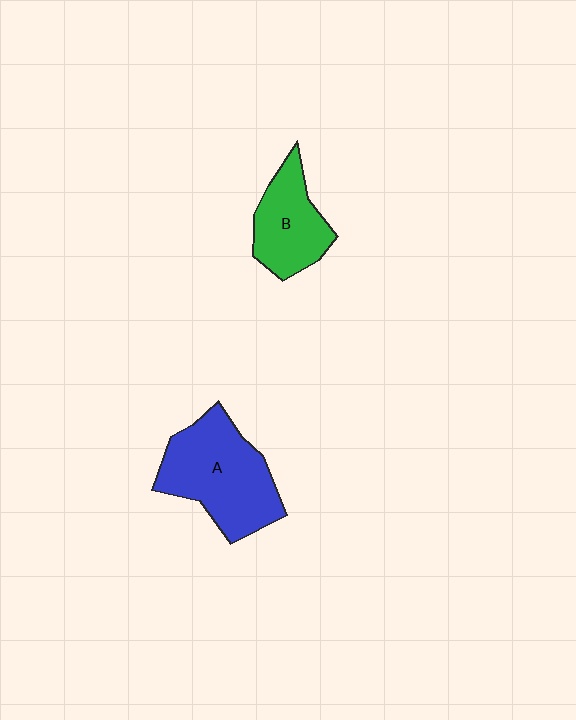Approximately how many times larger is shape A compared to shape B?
Approximately 1.6 times.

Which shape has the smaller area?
Shape B (green).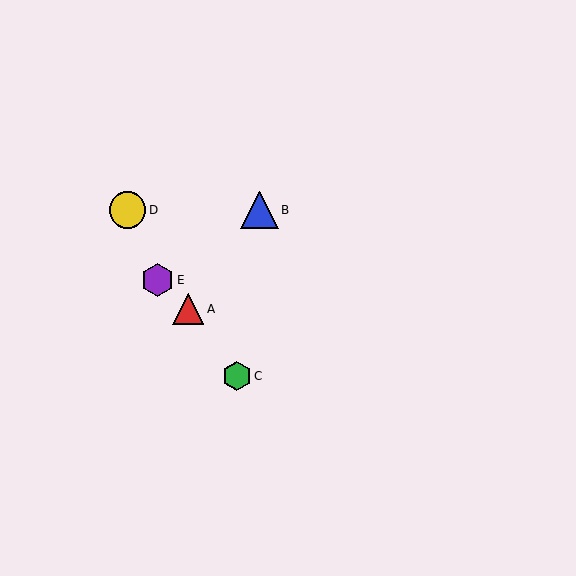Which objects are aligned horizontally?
Objects B, D are aligned horizontally.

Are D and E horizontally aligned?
No, D is at y≈210 and E is at y≈280.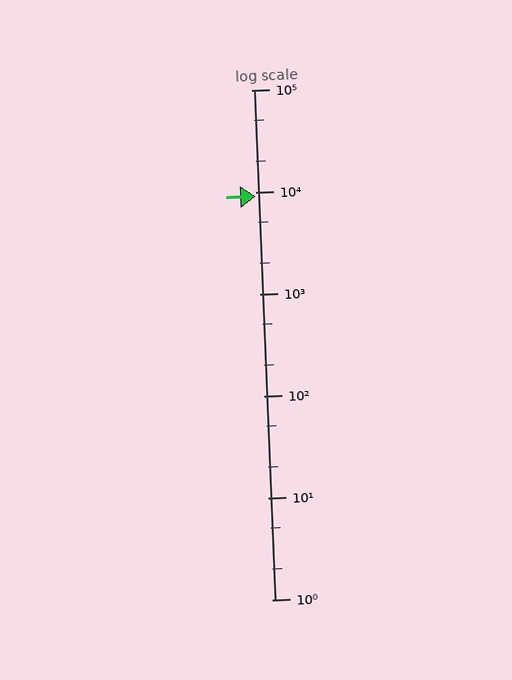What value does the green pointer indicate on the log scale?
The pointer indicates approximately 9000.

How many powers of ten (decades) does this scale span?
The scale spans 5 decades, from 1 to 100000.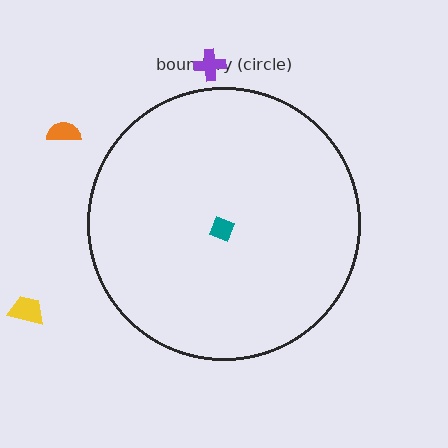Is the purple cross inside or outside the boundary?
Outside.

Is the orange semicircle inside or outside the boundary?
Outside.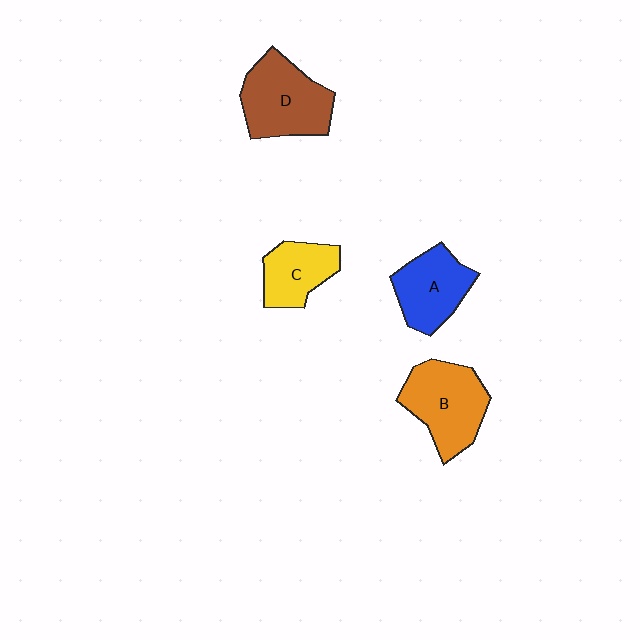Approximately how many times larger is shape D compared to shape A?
Approximately 1.3 times.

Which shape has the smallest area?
Shape C (yellow).